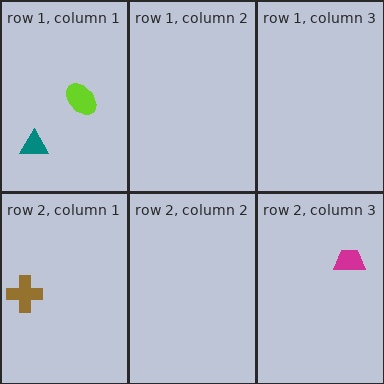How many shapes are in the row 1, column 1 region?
2.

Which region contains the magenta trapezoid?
The row 2, column 3 region.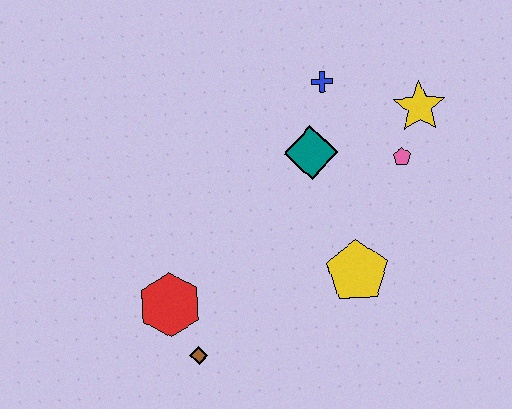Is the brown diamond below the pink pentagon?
Yes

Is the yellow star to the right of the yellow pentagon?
Yes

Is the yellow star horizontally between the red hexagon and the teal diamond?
No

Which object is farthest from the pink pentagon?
The brown diamond is farthest from the pink pentagon.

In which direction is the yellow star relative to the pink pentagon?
The yellow star is above the pink pentagon.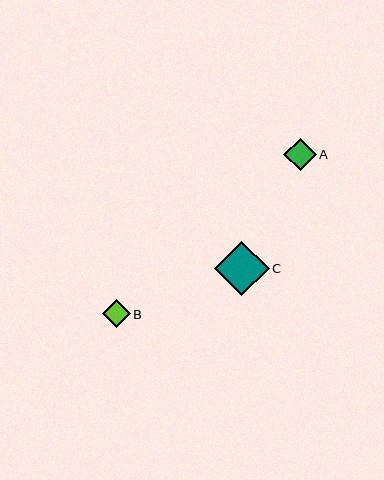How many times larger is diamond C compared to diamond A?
Diamond C is approximately 1.7 times the size of diamond A.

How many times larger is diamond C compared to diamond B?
Diamond C is approximately 2.0 times the size of diamond B.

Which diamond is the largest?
Diamond C is the largest with a size of approximately 55 pixels.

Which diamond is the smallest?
Diamond B is the smallest with a size of approximately 28 pixels.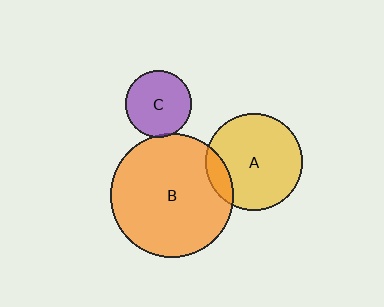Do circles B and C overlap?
Yes.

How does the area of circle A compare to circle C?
Approximately 2.1 times.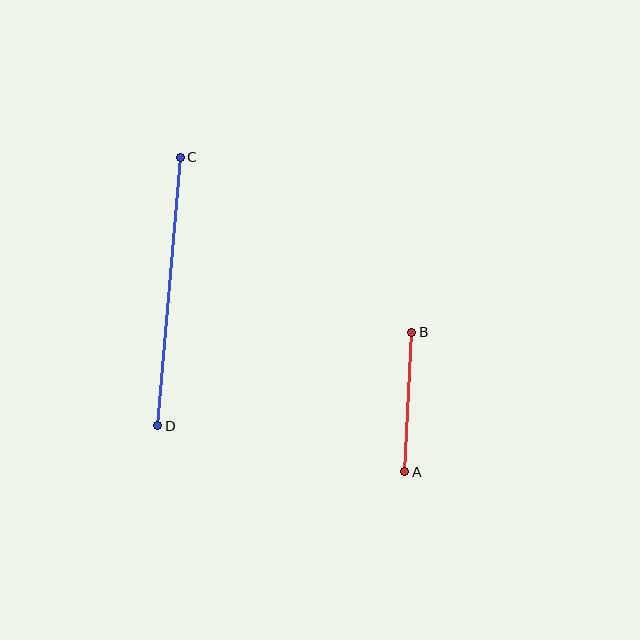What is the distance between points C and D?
The distance is approximately 270 pixels.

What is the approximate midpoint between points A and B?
The midpoint is at approximately (408, 402) pixels.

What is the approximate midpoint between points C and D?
The midpoint is at approximately (169, 291) pixels.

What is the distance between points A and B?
The distance is approximately 140 pixels.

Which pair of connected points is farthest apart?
Points C and D are farthest apart.